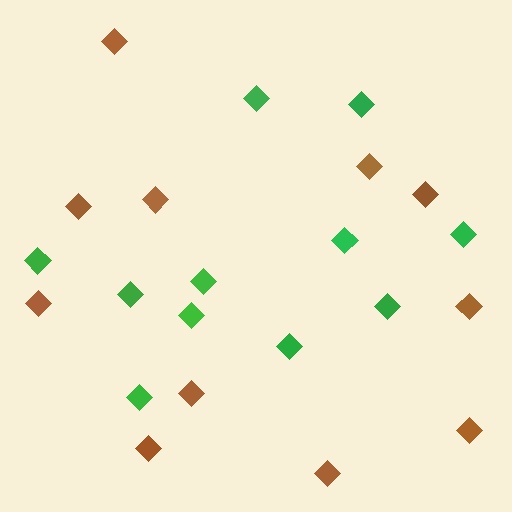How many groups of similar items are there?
There are 2 groups: one group of green diamonds (11) and one group of brown diamonds (11).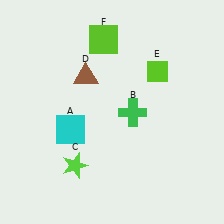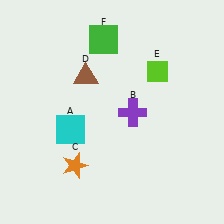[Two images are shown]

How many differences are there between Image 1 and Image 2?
There are 3 differences between the two images.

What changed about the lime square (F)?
In Image 1, F is lime. In Image 2, it changed to green.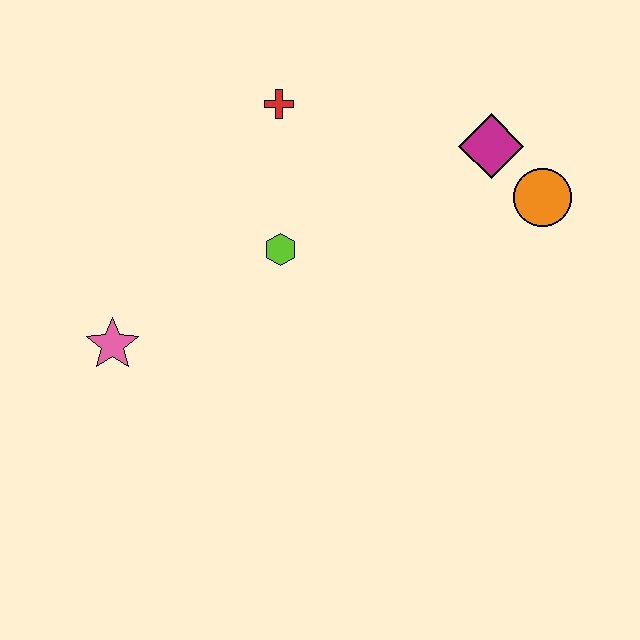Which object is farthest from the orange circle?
The pink star is farthest from the orange circle.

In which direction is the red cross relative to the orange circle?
The red cross is to the left of the orange circle.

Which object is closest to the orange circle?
The magenta diamond is closest to the orange circle.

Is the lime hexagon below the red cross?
Yes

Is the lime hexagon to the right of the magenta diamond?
No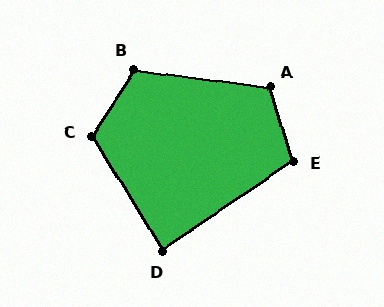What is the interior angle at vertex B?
Approximately 115 degrees (obtuse).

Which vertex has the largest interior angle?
C, at approximately 116 degrees.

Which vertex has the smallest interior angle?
D, at approximately 87 degrees.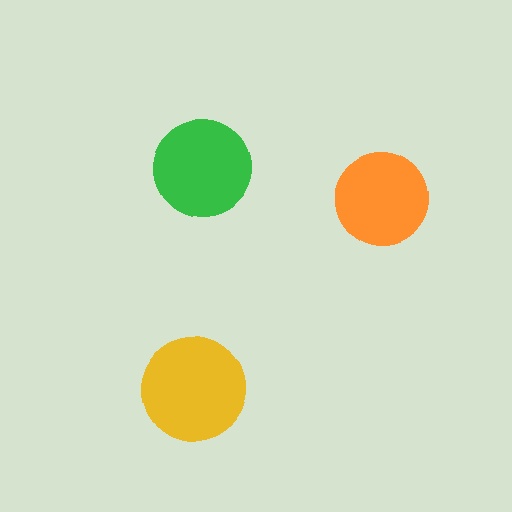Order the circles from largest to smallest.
the yellow one, the green one, the orange one.